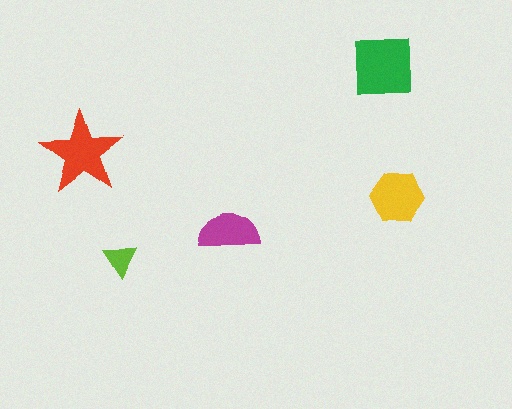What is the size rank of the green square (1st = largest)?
1st.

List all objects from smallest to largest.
The lime triangle, the magenta semicircle, the yellow hexagon, the red star, the green square.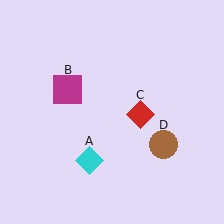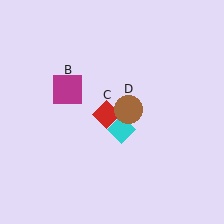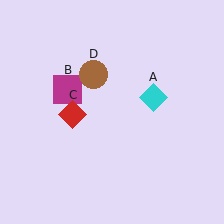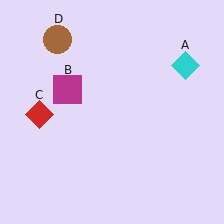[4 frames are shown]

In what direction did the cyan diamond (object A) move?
The cyan diamond (object A) moved up and to the right.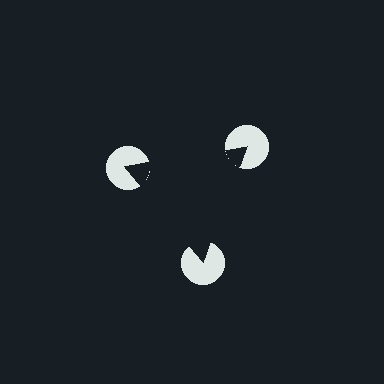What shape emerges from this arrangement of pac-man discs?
An illusory triangle — its edges are inferred from the aligned wedge cuts in the pac-man discs, not physically drawn.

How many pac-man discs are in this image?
There are 3 — one at each vertex of the illusory triangle.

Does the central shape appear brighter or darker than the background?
It typically appears slightly darker than the background, even though no actual brightness change is drawn.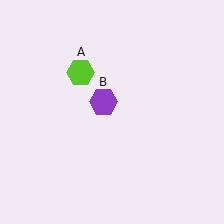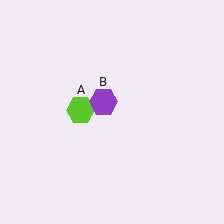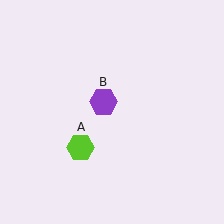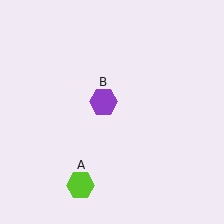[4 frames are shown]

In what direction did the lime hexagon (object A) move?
The lime hexagon (object A) moved down.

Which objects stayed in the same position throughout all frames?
Purple hexagon (object B) remained stationary.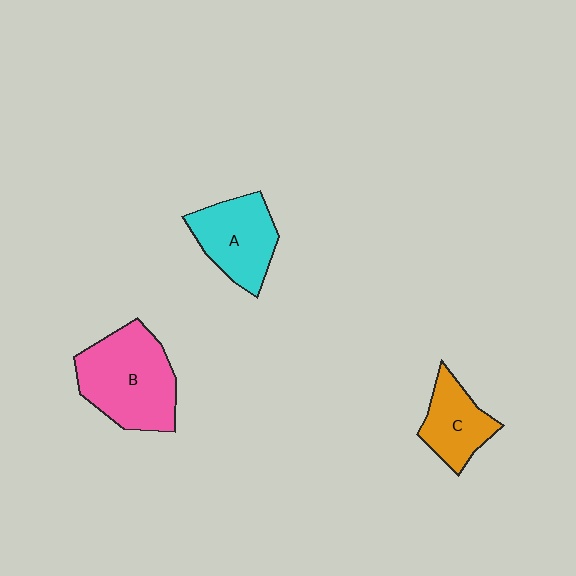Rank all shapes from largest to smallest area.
From largest to smallest: B (pink), A (cyan), C (orange).